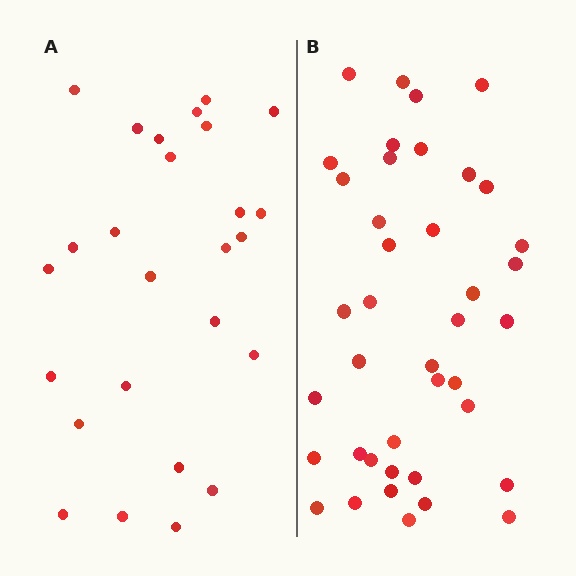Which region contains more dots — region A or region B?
Region B (the right region) has more dots.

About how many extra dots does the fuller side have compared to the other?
Region B has approximately 15 more dots than region A.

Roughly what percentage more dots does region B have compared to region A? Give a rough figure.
About 55% more.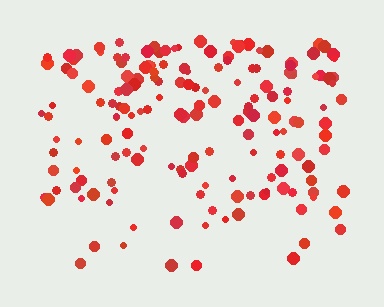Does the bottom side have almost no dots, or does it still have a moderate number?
Still a moderate number, just noticeably fewer than the top.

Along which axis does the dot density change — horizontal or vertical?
Vertical.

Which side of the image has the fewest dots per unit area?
The bottom.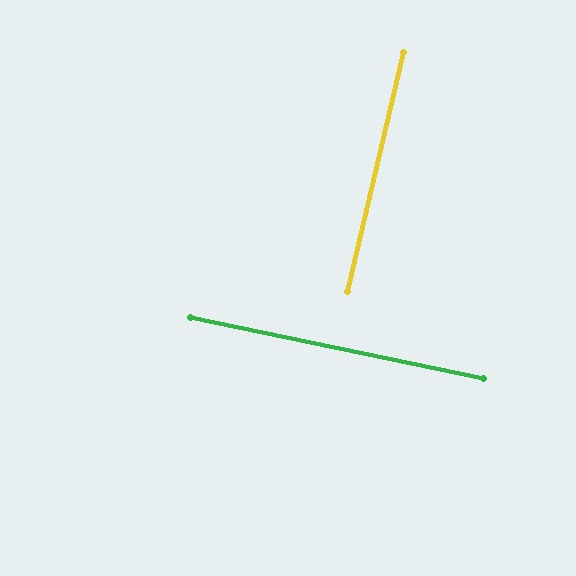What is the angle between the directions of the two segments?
Approximately 89 degrees.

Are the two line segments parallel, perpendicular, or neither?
Perpendicular — they meet at approximately 89°.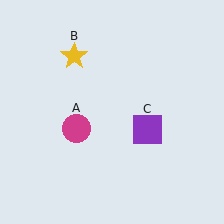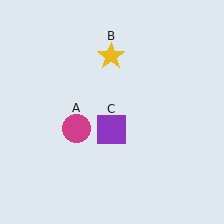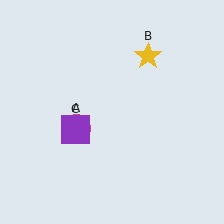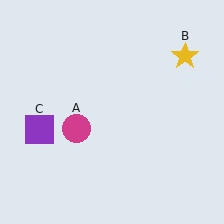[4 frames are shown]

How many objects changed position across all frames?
2 objects changed position: yellow star (object B), purple square (object C).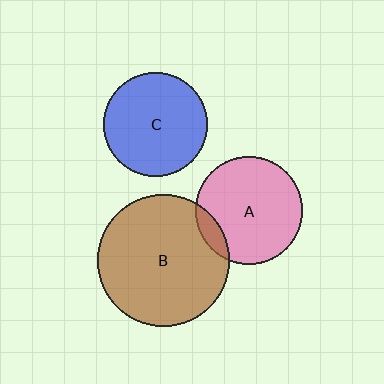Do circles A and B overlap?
Yes.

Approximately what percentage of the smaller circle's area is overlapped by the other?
Approximately 10%.